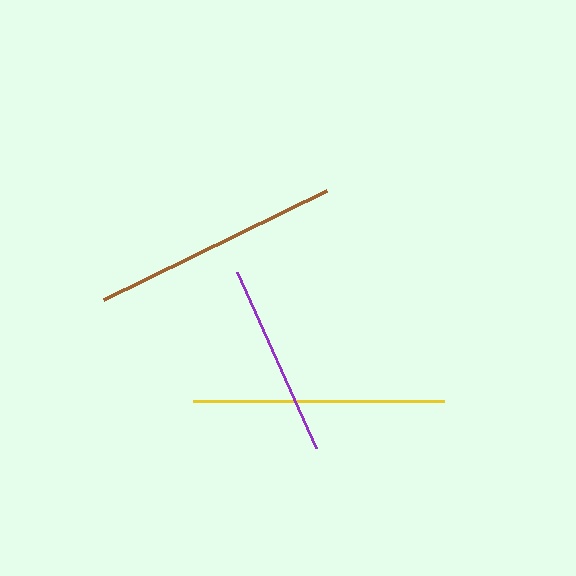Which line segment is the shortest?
The purple line is the shortest at approximately 193 pixels.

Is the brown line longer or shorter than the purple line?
The brown line is longer than the purple line.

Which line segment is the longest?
The yellow line is the longest at approximately 250 pixels.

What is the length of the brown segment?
The brown segment is approximately 247 pixels long.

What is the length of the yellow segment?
The yellow segment is approximately 250 pixels long.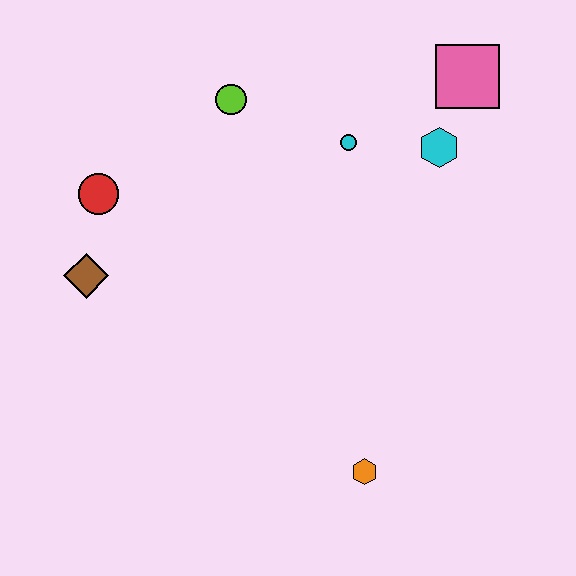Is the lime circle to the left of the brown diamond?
No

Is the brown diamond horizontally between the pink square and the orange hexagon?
No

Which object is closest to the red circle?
The brown diamond is closest to the red circle.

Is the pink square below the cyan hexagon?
No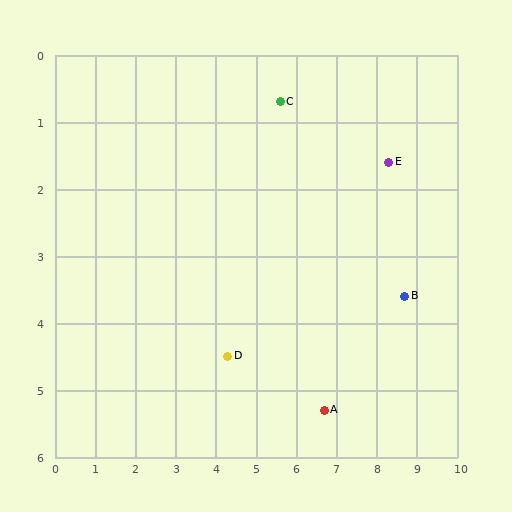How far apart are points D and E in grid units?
Points D and E are about 4.9 grid units apart.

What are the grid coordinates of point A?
Point A is at approximately (6.7, 5.3).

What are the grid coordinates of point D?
Point D is at approximately (4.3, 4.5).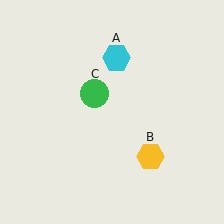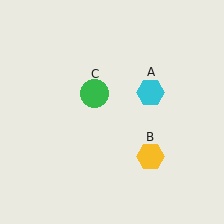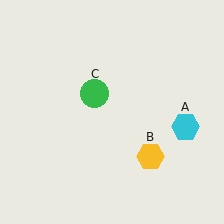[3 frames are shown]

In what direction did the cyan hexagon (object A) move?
The cyan hexagon (object A) moved down and to the right.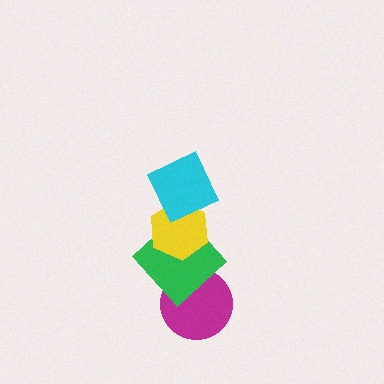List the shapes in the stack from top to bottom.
From top to bottom: the cyan square, the yellow hexagon, the green diamond, the magenta circle.